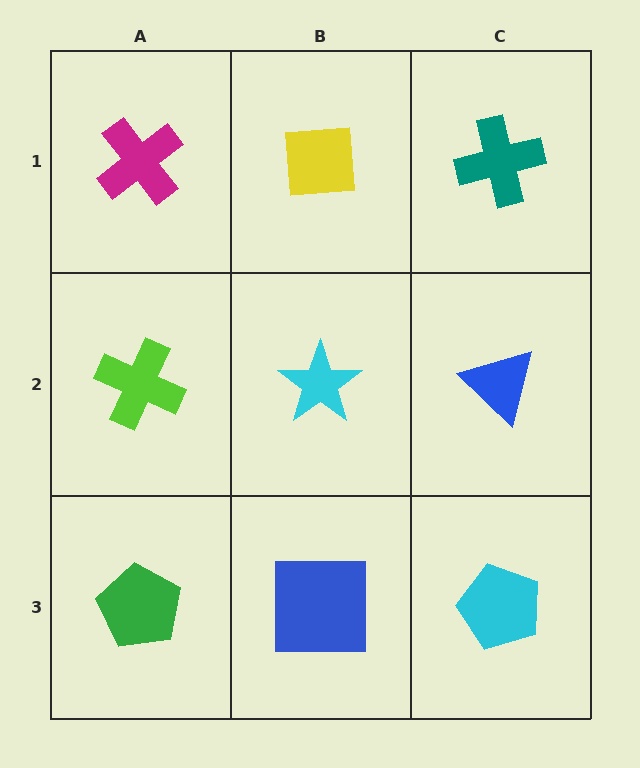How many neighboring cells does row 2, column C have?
3.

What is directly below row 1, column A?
A lime cross.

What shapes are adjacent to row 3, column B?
A cyan star (row 2, column B), a green pentagon (row 3, column A), a cyan pentagon (row 3, column C).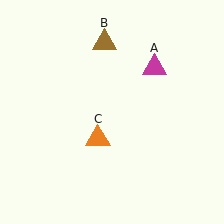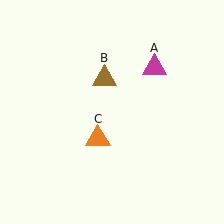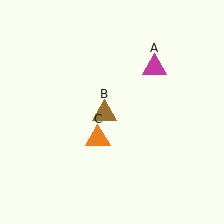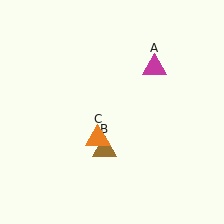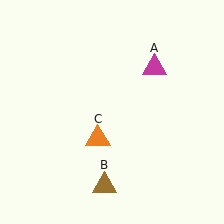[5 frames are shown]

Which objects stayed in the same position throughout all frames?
Magenta triangle (object A) and orange triangle (object C) remained stationary.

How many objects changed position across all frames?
1 object changed position: brown triangle (object B).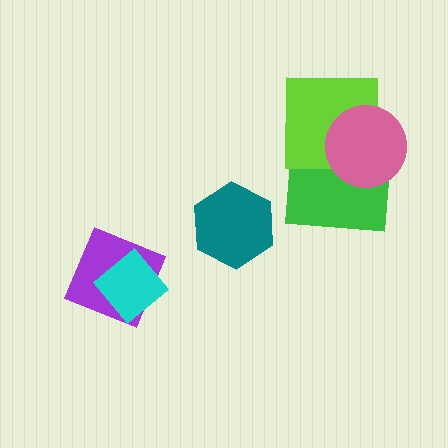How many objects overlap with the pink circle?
2 objects overlap with the pink circle.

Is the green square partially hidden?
Yes, it is partially covered by another shape.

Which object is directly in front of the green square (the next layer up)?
The lime square is directly in front of the green square.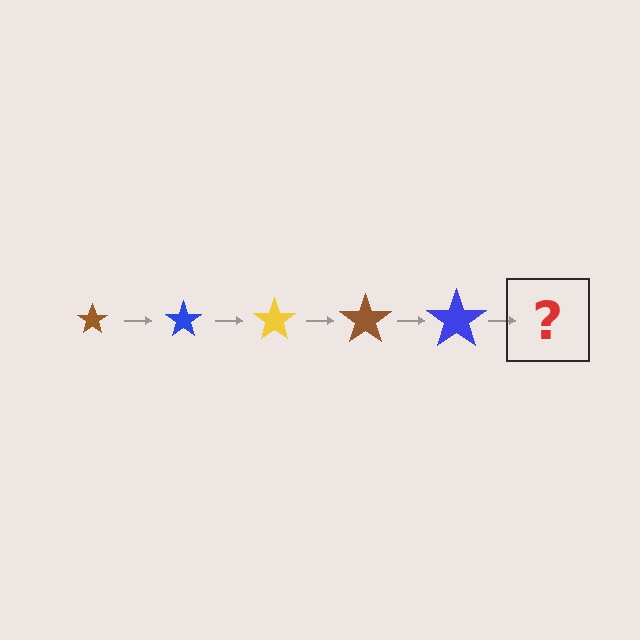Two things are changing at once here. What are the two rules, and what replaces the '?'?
The two rules are that the star grows larger each step and the color cycles through brown, blue, and yellow. The '?' should be a yellow star, larger than the previous one.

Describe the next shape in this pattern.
It should be a yellow star, larger than the previous one.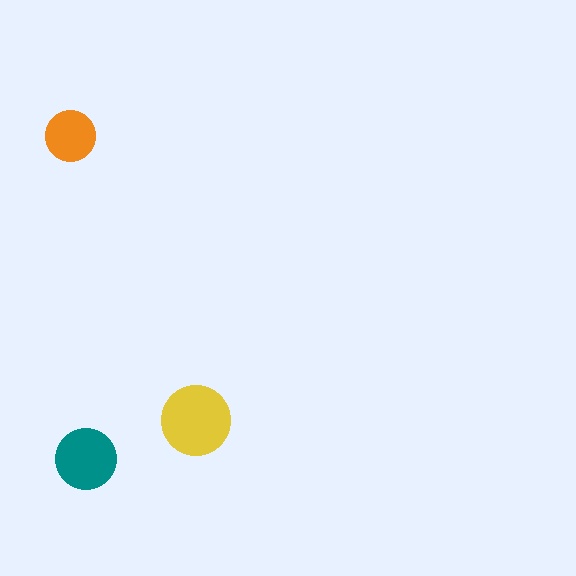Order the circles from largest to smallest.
the yellow one, the teal one, the orange one.